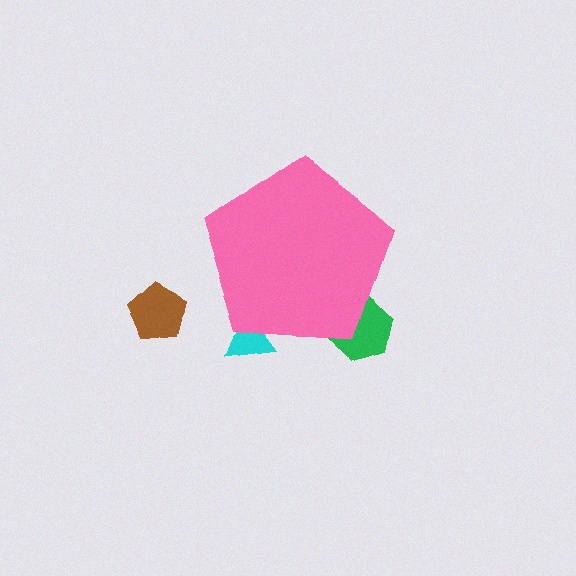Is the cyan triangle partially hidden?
Yes, the cyan triangle is partially hidden behind the pink pentagon.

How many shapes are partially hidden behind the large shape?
2 shapes are partially hidden.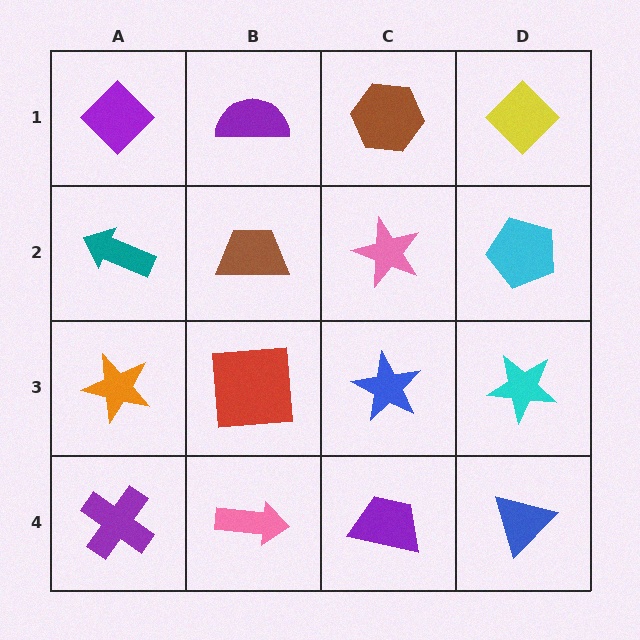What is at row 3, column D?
A cyan star.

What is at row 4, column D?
A blue triangle.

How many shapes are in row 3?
4 shapes.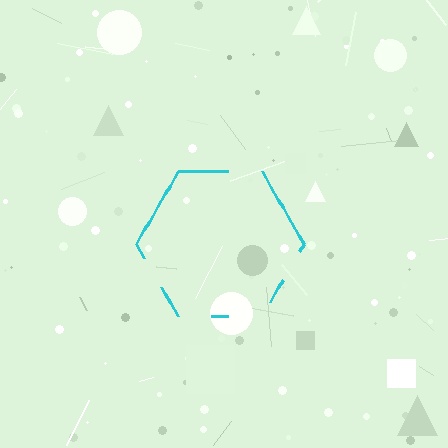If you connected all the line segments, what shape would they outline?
They would outline a hexagon.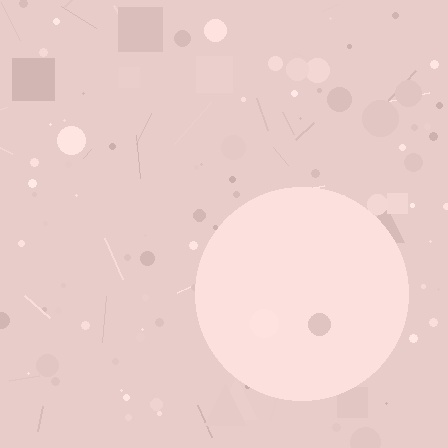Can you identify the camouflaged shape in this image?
The camouflaged shape is a circle.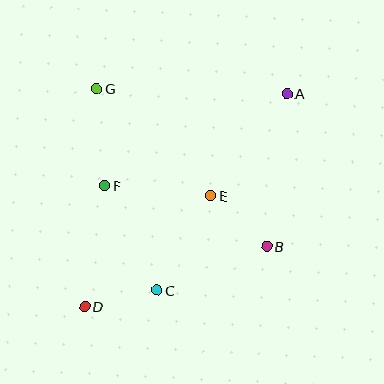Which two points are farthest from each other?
Points A and D are farthest from each other.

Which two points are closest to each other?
Points C and D are closest to each other.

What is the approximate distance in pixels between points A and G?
The distance between A and G is approximately 191 pixels.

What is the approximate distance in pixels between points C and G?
The distance between C and G is approximately 211 pixels.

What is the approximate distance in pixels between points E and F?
The distance between E and F is approximately 106 pixels.